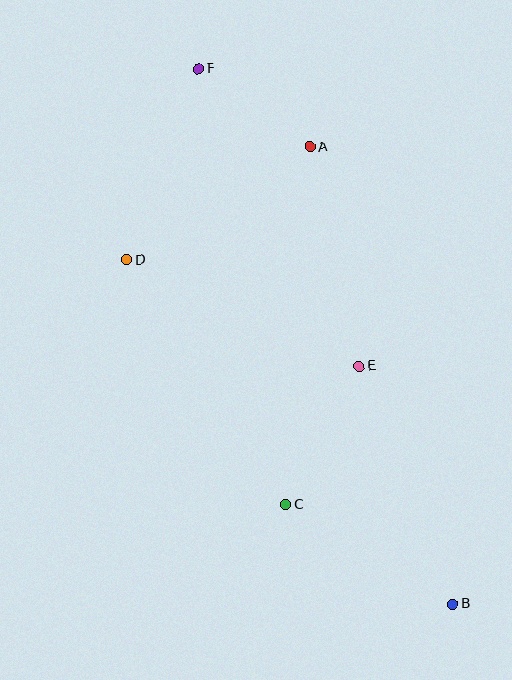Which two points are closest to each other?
Points A and F are closest to each other.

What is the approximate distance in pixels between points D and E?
The distance between D and E is approximately 256 pixels.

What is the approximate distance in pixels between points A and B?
The distance between A and B is approximately 479 pixels.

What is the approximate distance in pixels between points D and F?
The distance between D and F is approximately 204 pixels.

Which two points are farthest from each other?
Points B and F are farthest from each other.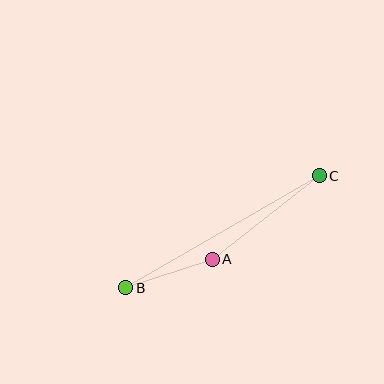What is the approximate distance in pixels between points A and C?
The distance between A and C is approximately 136 pixels.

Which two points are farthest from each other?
Points B and C are farthest from each other.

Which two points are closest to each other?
Points A and B are closest to each other.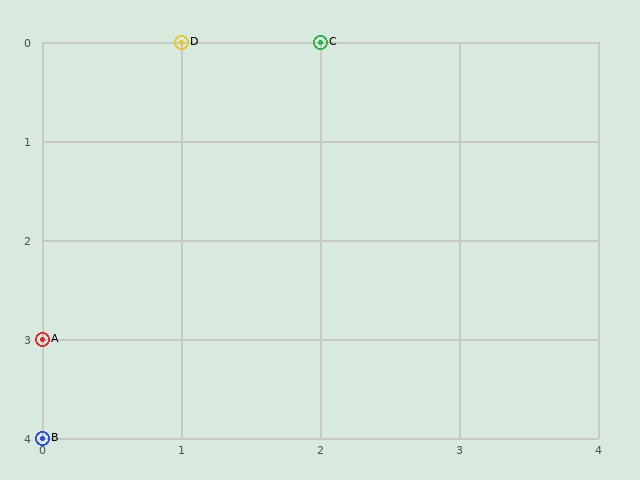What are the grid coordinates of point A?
Point A is at grid coordinates (0, 3).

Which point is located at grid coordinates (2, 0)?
Point C is at (2, 0).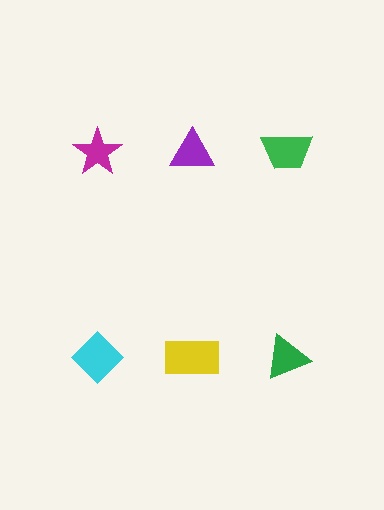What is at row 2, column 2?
A yellow rectangle.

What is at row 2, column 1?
A cyan diamond.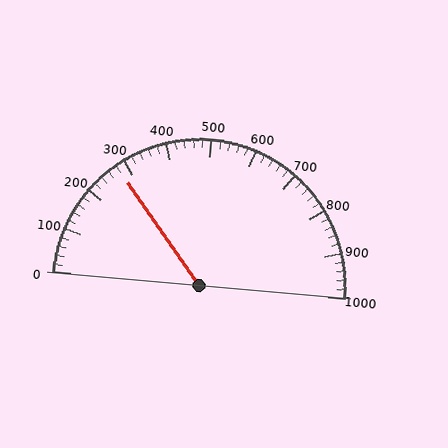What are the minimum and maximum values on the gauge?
The gauge ranges from 0 to 1000.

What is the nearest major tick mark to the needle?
The nearest major tick mark is 300.